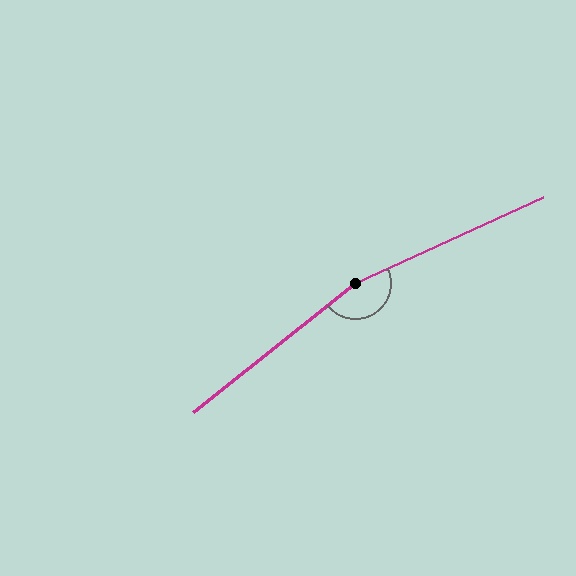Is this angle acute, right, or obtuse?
It is obtuse.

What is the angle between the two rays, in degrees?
Approximately 166 degrees.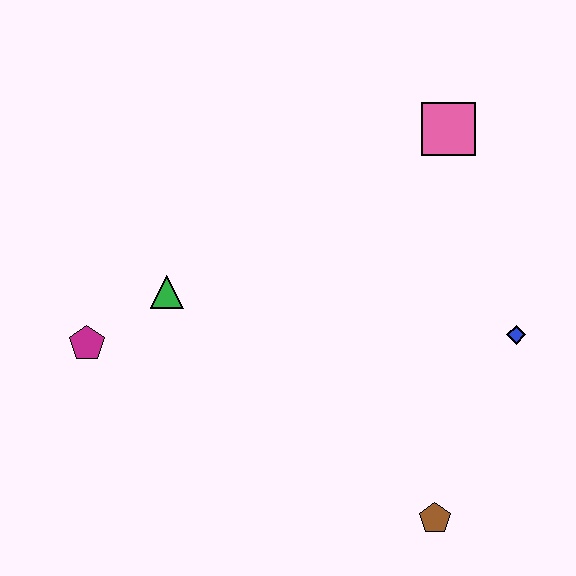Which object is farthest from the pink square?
The magenta pentagon is farthest from the pink square.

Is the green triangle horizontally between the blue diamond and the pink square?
No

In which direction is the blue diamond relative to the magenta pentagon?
The blue diamond is to the right of the magenta pentagon.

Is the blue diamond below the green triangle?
Yes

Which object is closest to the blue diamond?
The brown pentagon is closest to the blue diamond.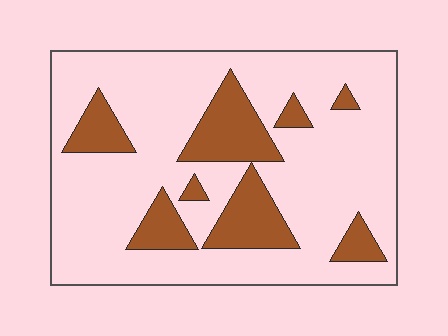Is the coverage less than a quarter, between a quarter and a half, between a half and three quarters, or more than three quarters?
Less than a quarter.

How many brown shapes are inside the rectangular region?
8.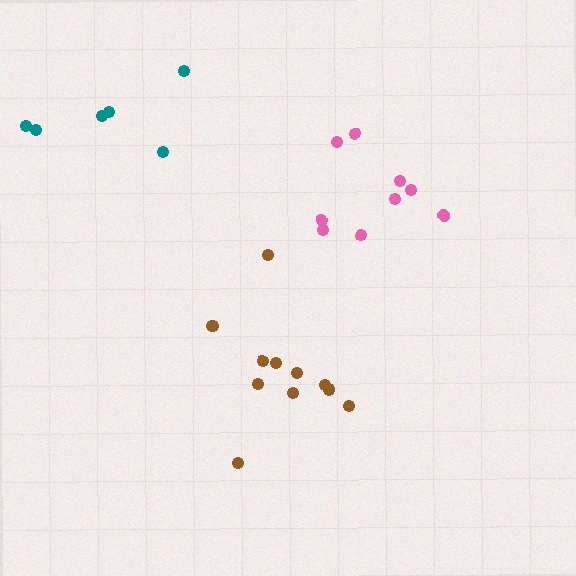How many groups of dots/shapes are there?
There are 3 groups.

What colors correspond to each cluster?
The clusters are colored: pink, brown, teal.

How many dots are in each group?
Group 1: 9 dots, Group 2: 11 dots, Group 3: 6 dots (26 total).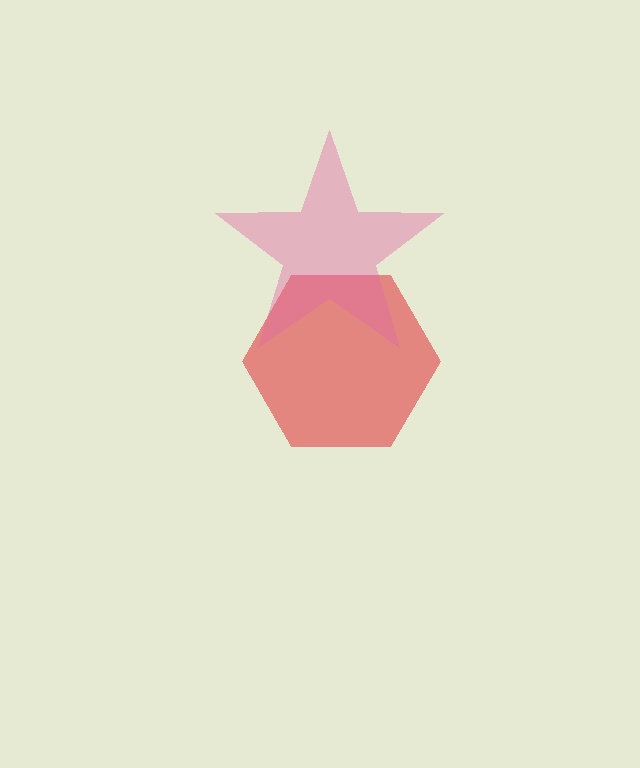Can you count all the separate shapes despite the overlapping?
Yes, there are 2 separate shapes.